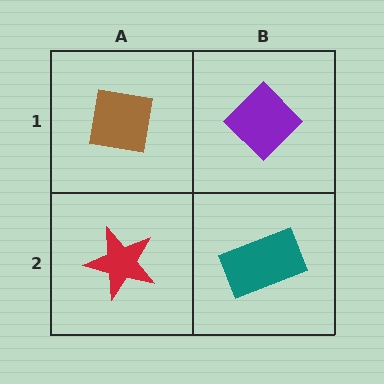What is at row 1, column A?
A brown square.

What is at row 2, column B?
A teal rectangle.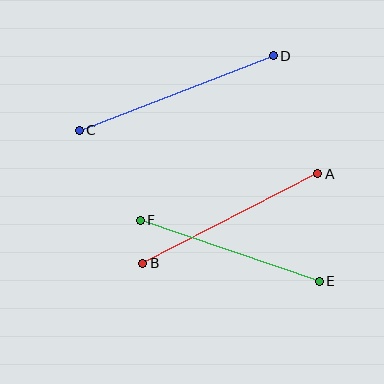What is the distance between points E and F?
The distance is approximately 189 pixels.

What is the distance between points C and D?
The distance is approximately 208 pixels.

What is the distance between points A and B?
The distance is approximately 197 pixels.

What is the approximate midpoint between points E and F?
The midpoint is at approximately (230, 251) pixels.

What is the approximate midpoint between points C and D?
The midpoint is at approximately (176, 93) pixels.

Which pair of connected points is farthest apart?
Points C and D are farthest apart.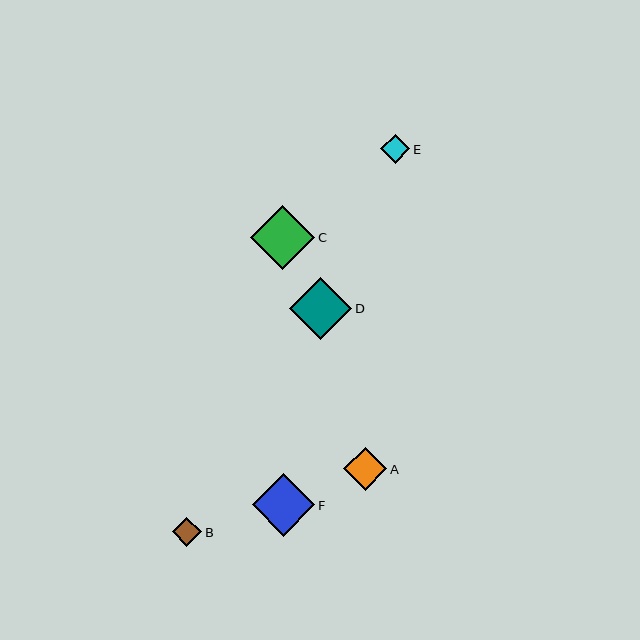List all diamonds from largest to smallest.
From largest to smallest: C, F, D, A, B, E.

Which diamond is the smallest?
Diamond E is the smallest with a size of approximately 29 pixels.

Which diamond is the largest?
Diamond C is the largest with a size of approximately 64 pixels.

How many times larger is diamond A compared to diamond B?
Diamond A is approximately 1.4 times the size of diamond B.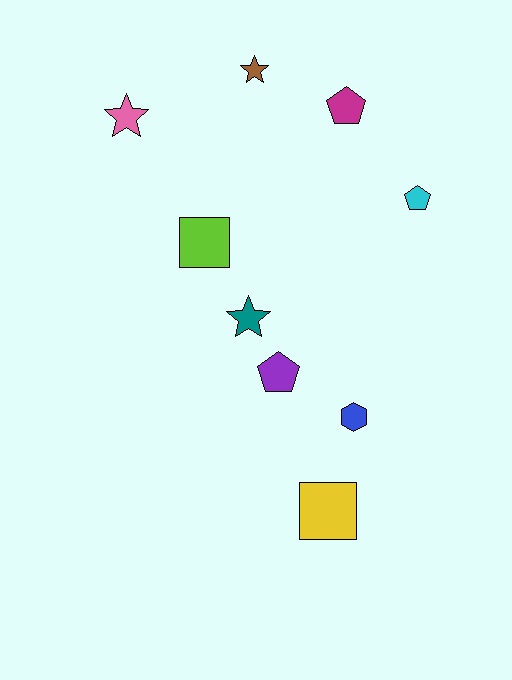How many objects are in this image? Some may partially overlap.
There are 9 objects.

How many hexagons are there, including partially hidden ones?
There is 1 hexagon.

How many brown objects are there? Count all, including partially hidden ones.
There is 1 brown object.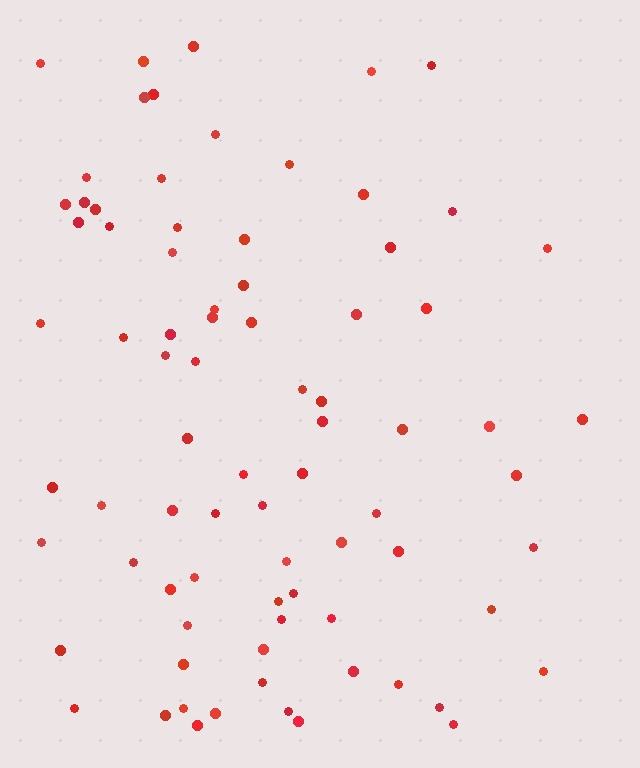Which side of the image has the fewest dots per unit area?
The right.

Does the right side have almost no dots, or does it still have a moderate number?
Still a moderate number, just noticeably fewer than the left.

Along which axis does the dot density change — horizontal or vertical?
Horizontal.